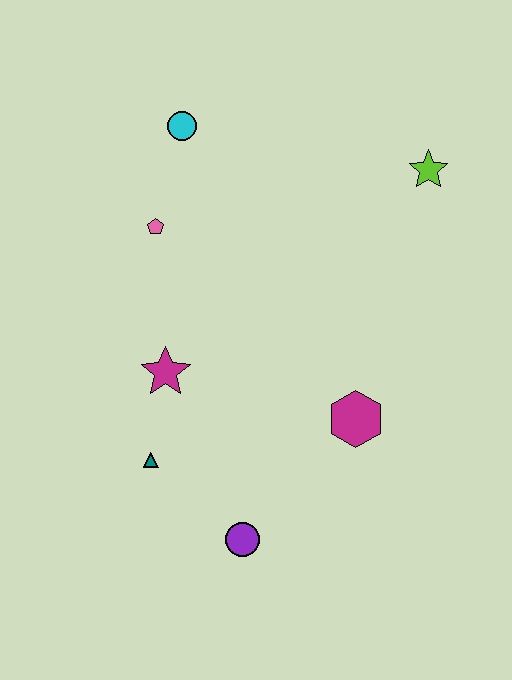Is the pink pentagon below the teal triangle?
No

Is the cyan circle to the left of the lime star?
Yes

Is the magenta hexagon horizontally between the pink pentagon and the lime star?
Yes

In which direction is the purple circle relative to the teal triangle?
The purple circle is to the right of the teal triangle.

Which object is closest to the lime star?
The cyan circle is closest to the lime star.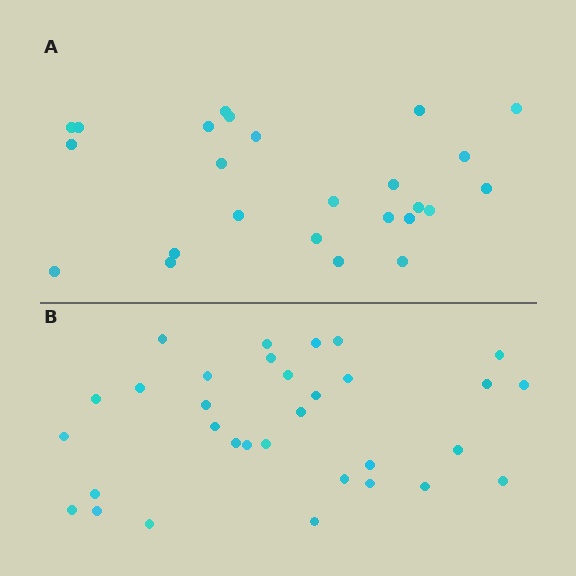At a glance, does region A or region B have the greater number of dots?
Region B (the bottom region) has more dots.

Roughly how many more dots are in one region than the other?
Region B has roughly 8 or so more dots than region A.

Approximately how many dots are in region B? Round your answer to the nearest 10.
About 30 dots. (The exact count is 32, which rounds to 30.)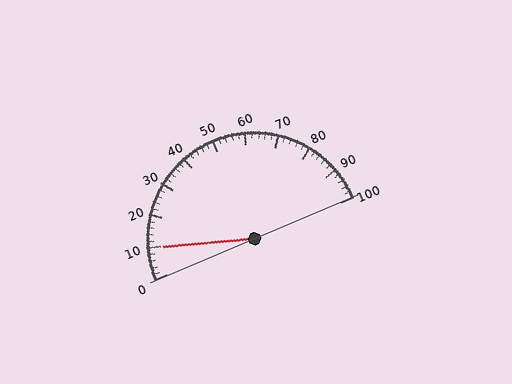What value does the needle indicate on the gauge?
The needle indicates approximately 10.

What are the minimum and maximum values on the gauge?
The gauge ranges from 0 to 100.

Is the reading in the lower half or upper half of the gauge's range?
The reading is in the lower half of the range (0 to 100).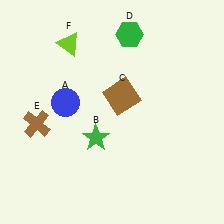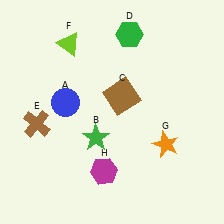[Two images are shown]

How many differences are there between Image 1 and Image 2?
There are 2 differences between the two images.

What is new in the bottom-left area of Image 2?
A magenta hexagon (H) was added in the bottom-left area of Image 2.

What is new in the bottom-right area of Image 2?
An orange star (G) was added in the bottom-right area of Image 2.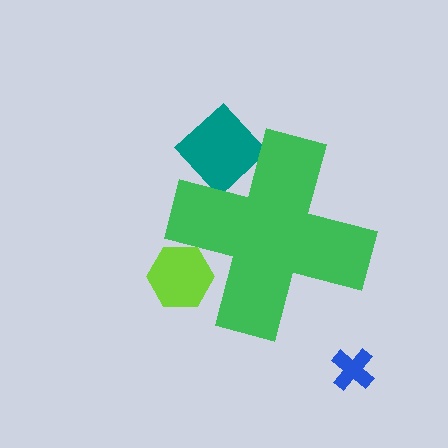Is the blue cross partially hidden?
No, the blue cross is fully visible.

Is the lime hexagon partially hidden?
Yes, the lime hexagon is partially hidden behind the green cross.